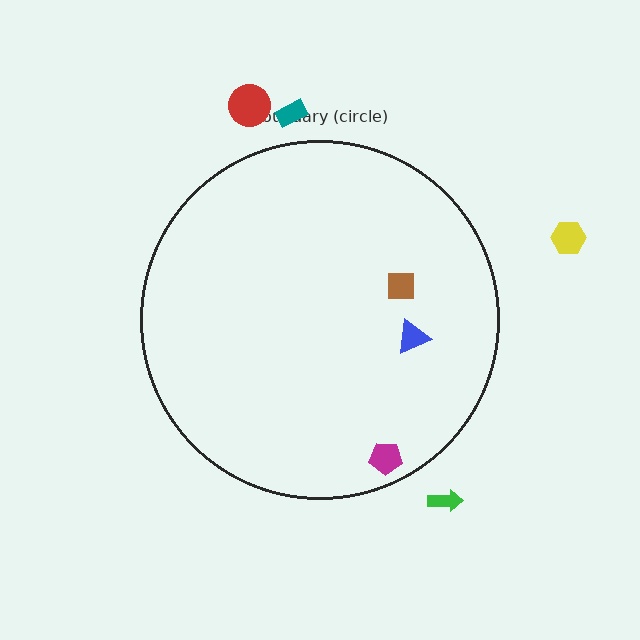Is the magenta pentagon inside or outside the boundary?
Inside.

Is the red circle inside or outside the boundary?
Outside.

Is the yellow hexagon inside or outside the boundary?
Outside.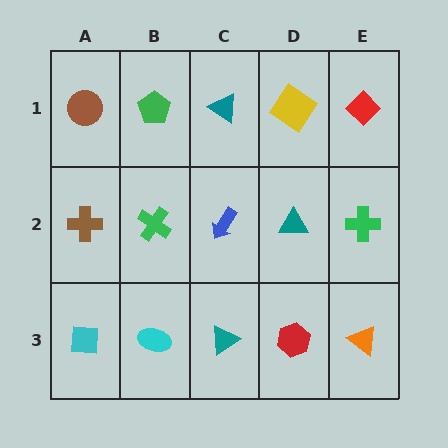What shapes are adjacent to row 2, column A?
A brown circle (row 1, column A), a cyan square (row 3, column A), a green cross (row 2, column B).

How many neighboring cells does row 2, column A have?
3.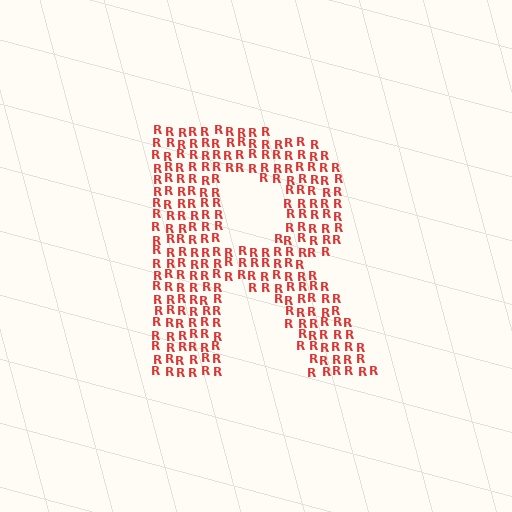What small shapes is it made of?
It is made of small letter R's.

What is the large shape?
The large shape is the letter R.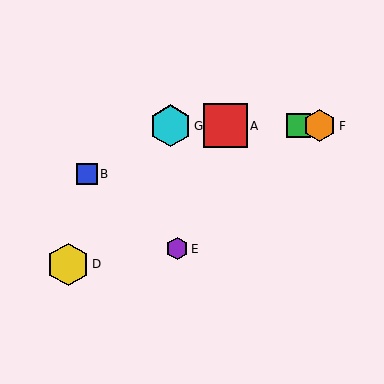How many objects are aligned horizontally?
4 objects (A, C, F, G) are aligned horizontally.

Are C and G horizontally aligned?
Yes, both are at y≈126.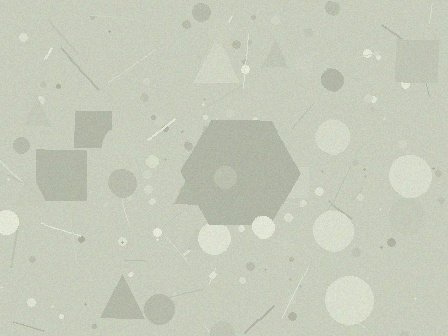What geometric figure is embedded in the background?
A hexagon is embedded in the background.